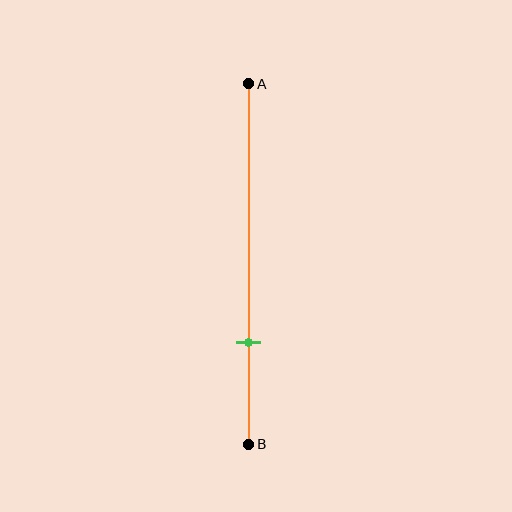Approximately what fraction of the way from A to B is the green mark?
The green mark is approximately 70% of the way from A to B.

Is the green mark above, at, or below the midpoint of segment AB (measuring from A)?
The green mark is below the midpoint of segment AB.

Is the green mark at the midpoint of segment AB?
No, the mark is at about 70% from A, not at the 50% midpoint.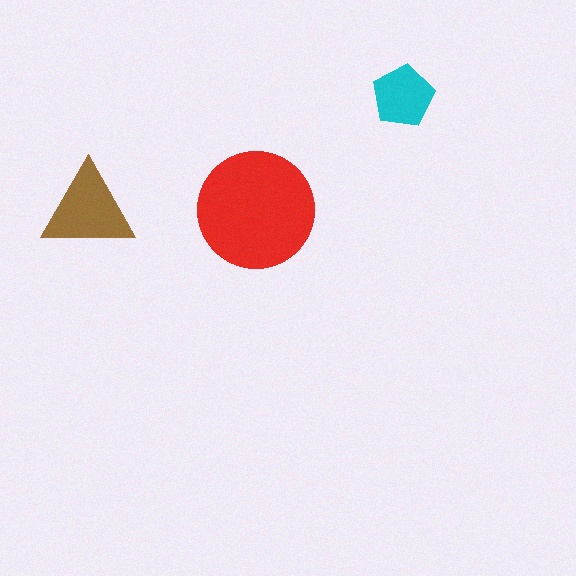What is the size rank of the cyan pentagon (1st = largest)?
3rd.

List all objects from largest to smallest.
The red circle, the brown triangle, the cyan pentagon.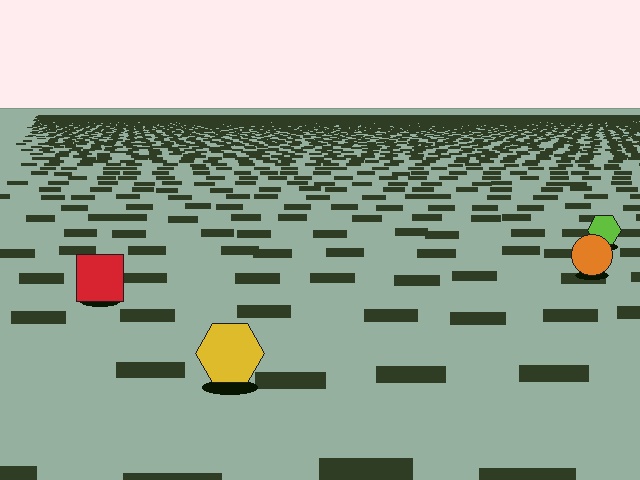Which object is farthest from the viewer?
The lime hexagon is farthest from the viewer. It appears smaller and the ground texture around it is denser.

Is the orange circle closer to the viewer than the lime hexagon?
Yes. The orange circle is closer — you can tell from the texture gradient: the ground texture is coarser near it.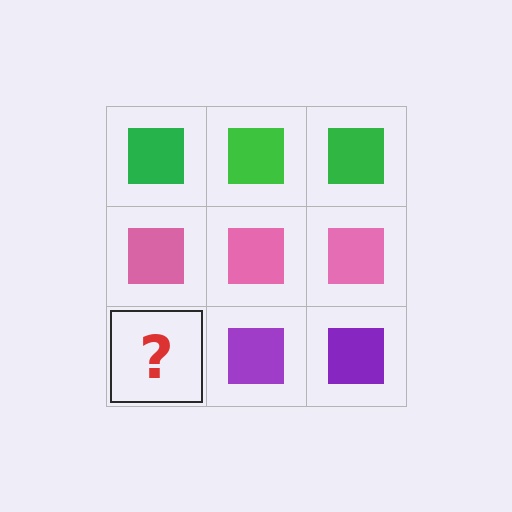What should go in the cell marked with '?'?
The missing cell should contain a purple square.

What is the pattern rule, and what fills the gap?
The rule is that each row has a consistent color. The gap should be filled with a purple square.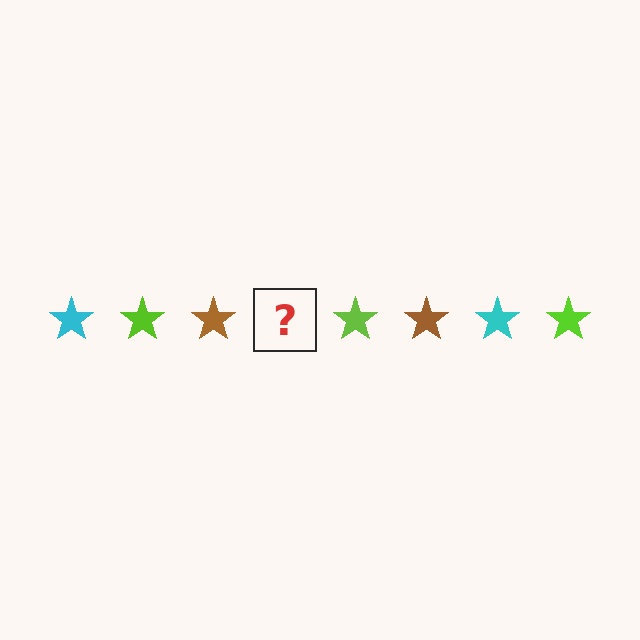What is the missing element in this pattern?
The missing element is a cyan star.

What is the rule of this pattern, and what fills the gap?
The rule is that the pattern cycles through cyan, lime, brown stars. The gap should be filled with a cyan star.